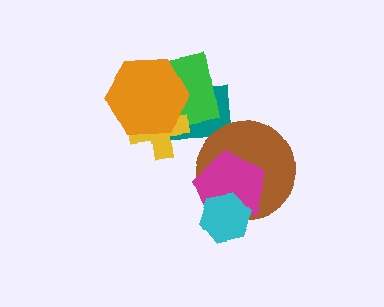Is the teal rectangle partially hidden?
Yes, it is partially covered by another shape.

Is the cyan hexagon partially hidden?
No, no other shape covers it.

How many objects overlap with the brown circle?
3 objects overlap with the brown circle.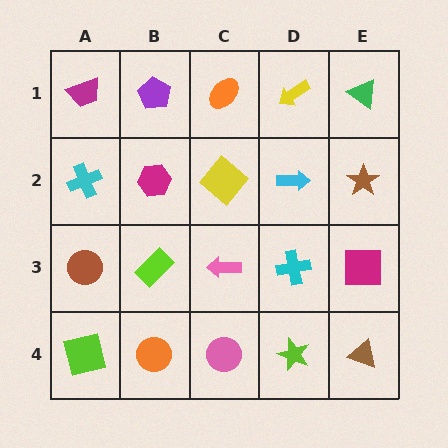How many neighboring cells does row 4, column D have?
3.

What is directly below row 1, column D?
A cyan arrow.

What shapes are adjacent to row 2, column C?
An orange ellipse (row 1, column C), a pink arrow (row 3, column C), a magenta hexagon (row 2, column B), a cyan arrow (row 2, column D).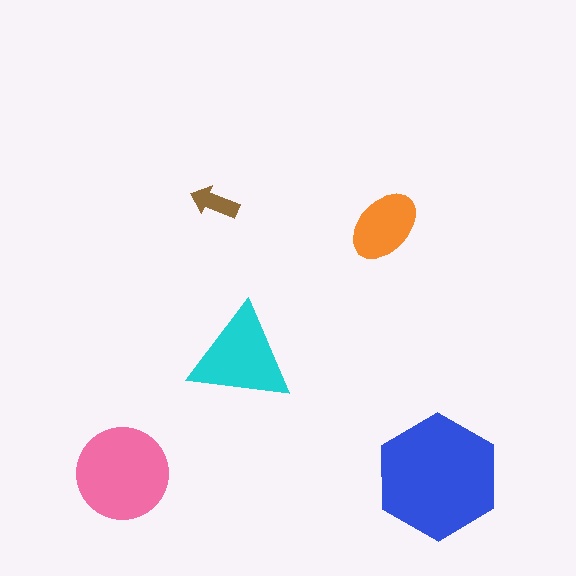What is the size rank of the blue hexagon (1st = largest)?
1st.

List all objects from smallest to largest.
The brown arrow, the orange ellipse, the cyan triangle, the pink circle, the blue hexagon.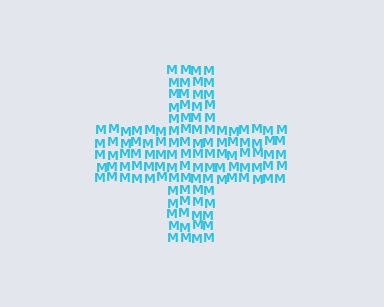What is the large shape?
The large shape is a cross.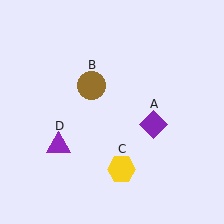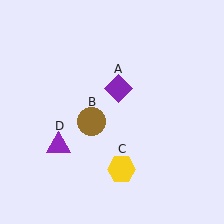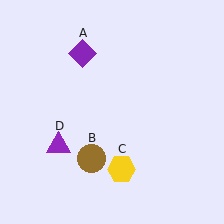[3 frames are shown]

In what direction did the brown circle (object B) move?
The brown circle (object B) moved down.